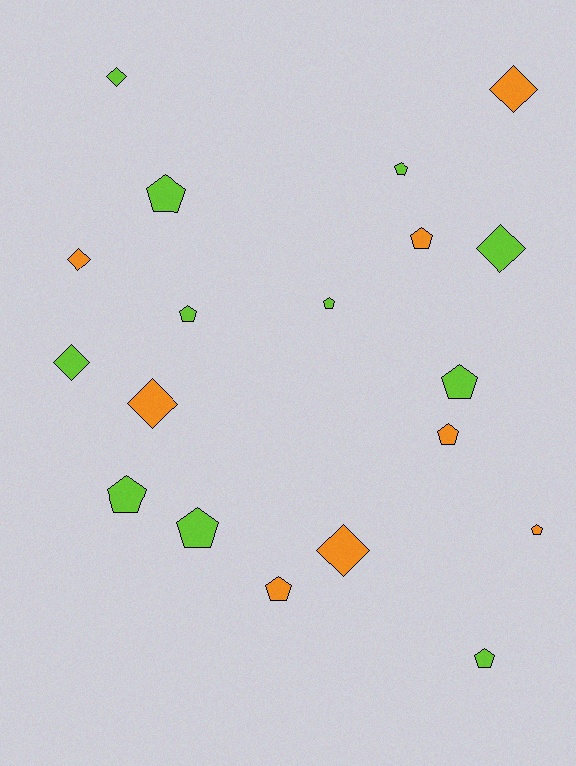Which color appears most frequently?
Lime, with 11 objects.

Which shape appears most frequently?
Pentagon, with 12 objects.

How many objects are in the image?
There are 19 objects.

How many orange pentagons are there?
There are 4 orange pentagons.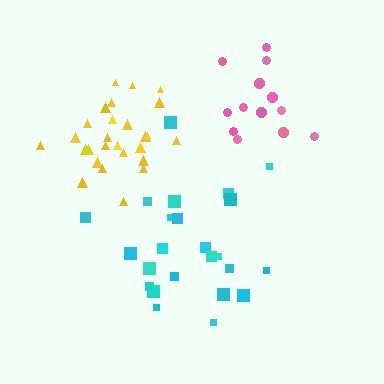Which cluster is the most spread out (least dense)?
Cyan.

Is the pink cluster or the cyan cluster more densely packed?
Pink.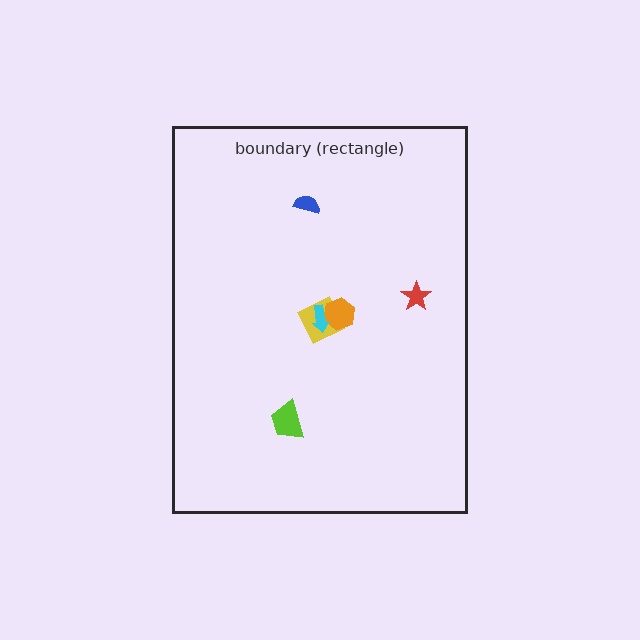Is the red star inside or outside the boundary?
Inside.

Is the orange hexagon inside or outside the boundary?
Inside.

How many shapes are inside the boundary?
6 inside, 0 outside.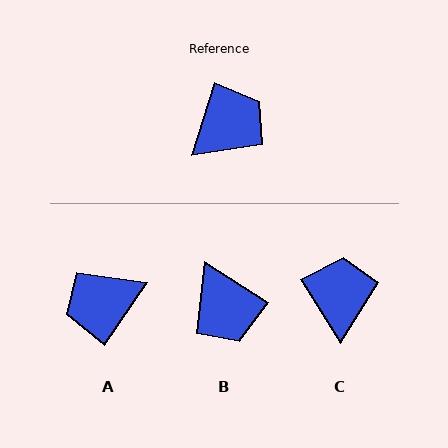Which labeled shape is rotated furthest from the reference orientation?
A, about 163 degrees away.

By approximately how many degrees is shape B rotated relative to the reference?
Approximately 105 degrees clockwise.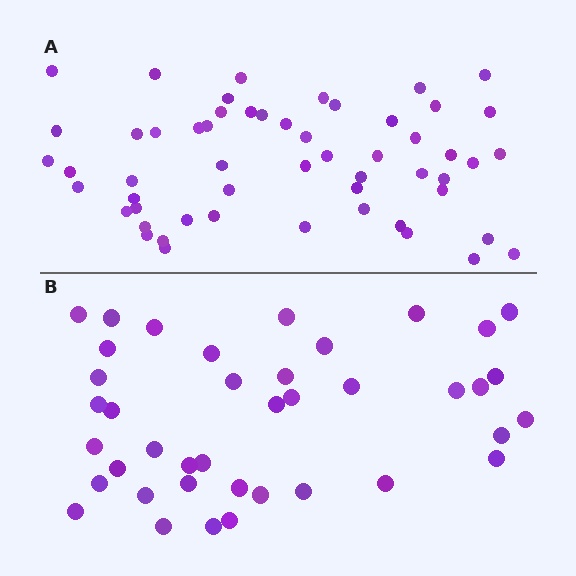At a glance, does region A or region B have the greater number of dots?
Region A (the top region) has more dots.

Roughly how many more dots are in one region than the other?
Region A has approximately 15 more dots than region B.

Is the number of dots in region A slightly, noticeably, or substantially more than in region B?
Region A has noticeably more, but not dramatically so. The ratio is roughly 1.4 to 1.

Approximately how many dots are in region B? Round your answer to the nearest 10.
About 40 dots.